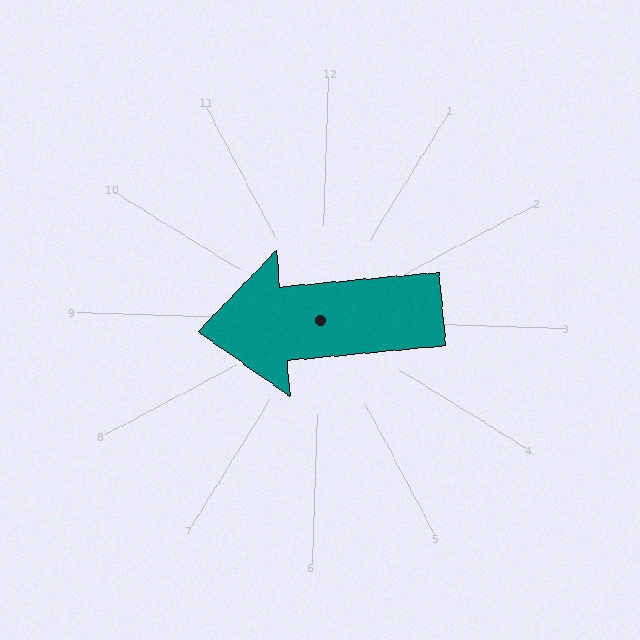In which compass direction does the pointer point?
West.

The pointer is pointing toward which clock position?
Roughly 9 o'clock.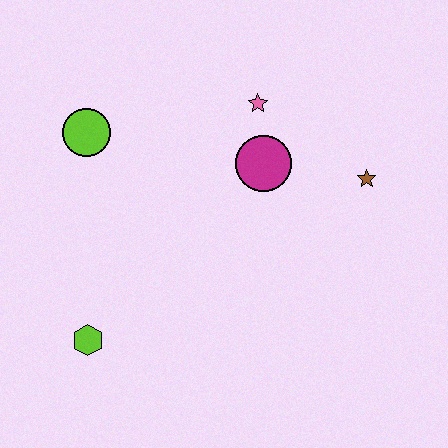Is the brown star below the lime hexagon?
No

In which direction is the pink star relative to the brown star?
The pink star is to the left of the brown star.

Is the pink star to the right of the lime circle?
Yes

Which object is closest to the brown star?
The magenta circle is closest to the brown star.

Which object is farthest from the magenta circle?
The lime hexagon is farthest from the magenta circle.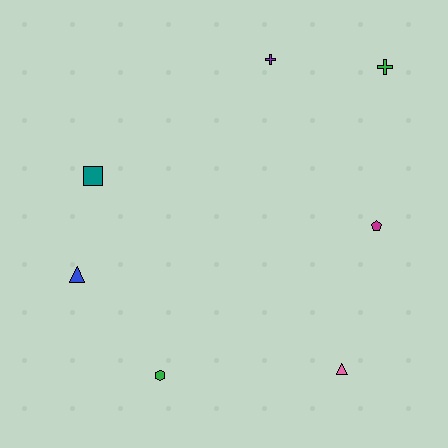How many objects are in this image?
There are 7 objects.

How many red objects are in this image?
There are no red objects.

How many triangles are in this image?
There are 2 triangles.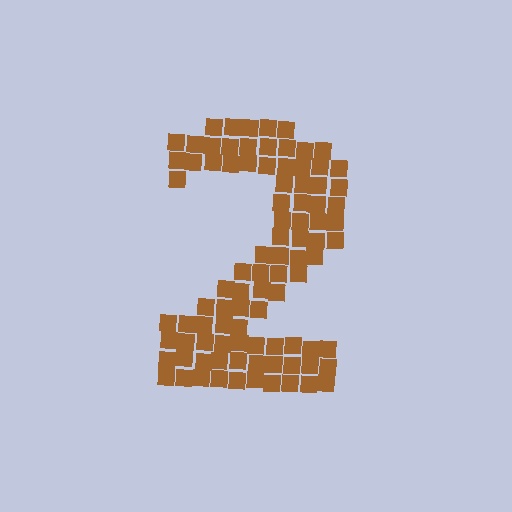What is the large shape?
The large shape is the digit 2.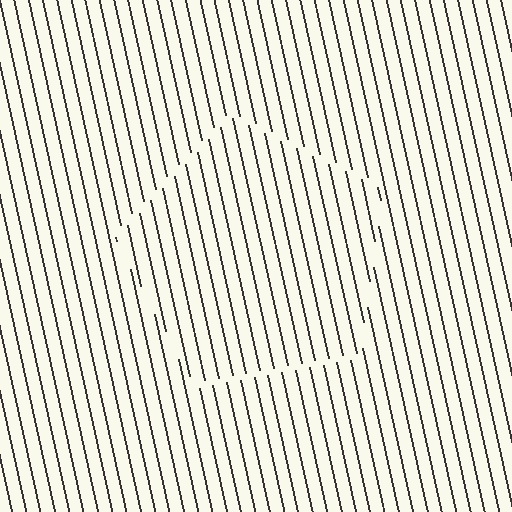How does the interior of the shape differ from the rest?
The interior of the shape contains the same grating, shifted by half a period — the contour is defined by the phase discontinuity where line-ends from the inner and outer gratings abut.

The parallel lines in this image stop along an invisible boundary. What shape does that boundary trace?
An illusory pentagon. The interior of the shape contains the same grating, shifted by half a period — the contour is defined by the phase discontinuity where line-ends from the inner and outer gratings abut.